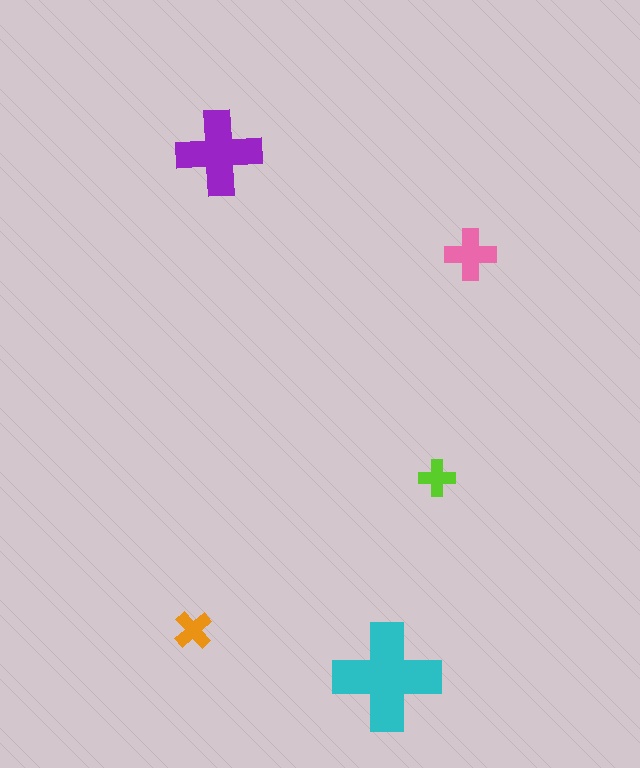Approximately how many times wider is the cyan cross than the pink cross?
About 2 times wider.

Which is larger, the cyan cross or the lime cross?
The cyan one.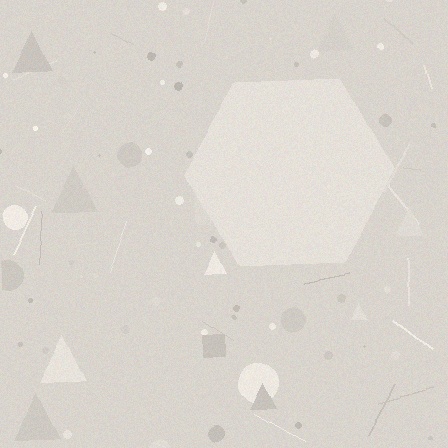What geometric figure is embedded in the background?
A hexagon is embedded in the background.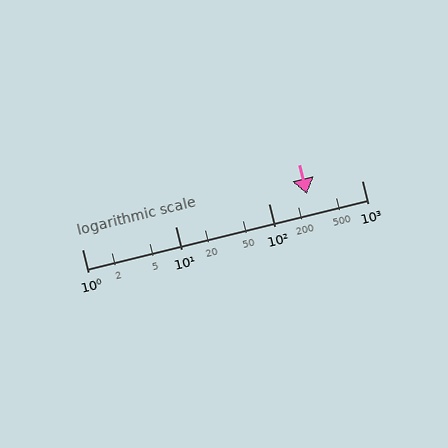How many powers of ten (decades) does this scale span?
The scale spans 3 decades, from 1 to 1000.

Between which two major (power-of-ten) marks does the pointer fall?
The pointer is between 100 and 1000.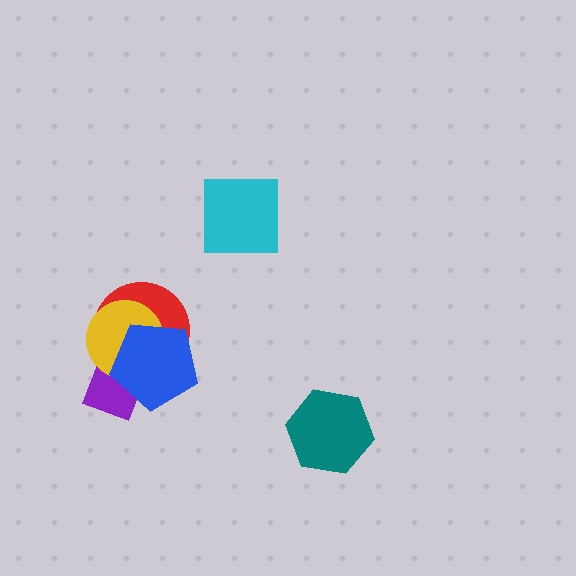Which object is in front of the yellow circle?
The blue pentagon is in front of the yellow circle.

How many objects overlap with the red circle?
3 objects overlap with the red circle.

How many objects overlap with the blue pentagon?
3 objects overlap with the blue pentagon.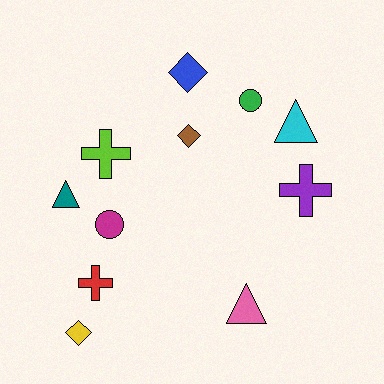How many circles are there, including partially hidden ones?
There are 2 circles.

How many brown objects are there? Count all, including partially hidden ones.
There is 1 brown object.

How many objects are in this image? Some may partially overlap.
There are 11 objects.